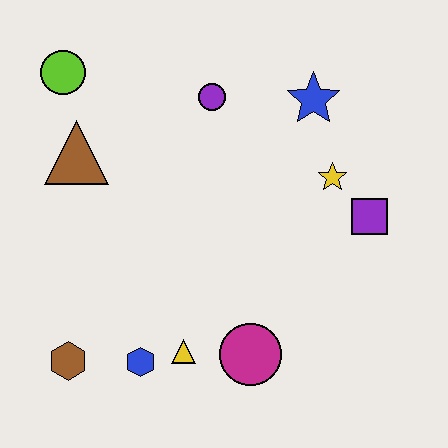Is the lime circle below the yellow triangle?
No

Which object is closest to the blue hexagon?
The yellow triangle is closest to the blue hexagon.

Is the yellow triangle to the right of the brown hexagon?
Yes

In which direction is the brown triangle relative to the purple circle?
The brown triangle is to the left of the purple circle.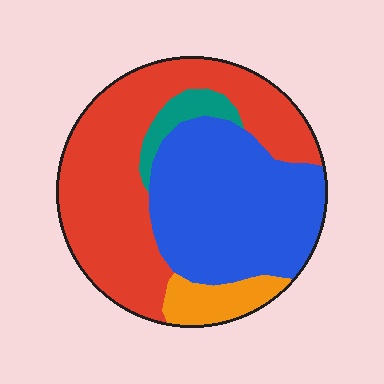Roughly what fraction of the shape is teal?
Teal covers 5% of the shape.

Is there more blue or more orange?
Blue.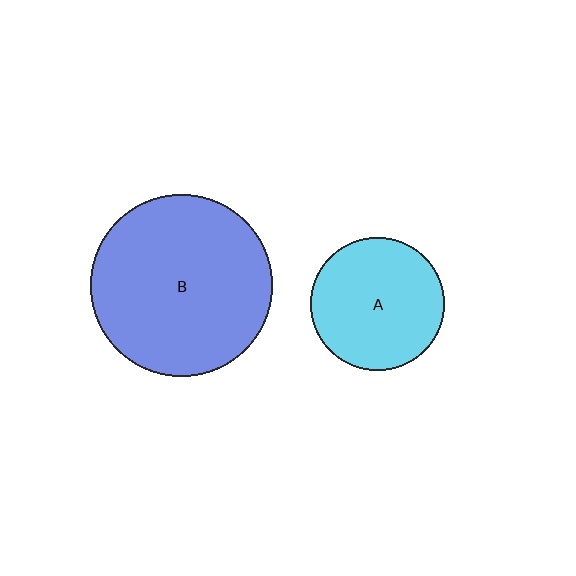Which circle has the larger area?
Circle B (blue).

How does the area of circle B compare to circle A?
Approximately 1.9 times.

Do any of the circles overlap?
No, none of the circles overlap.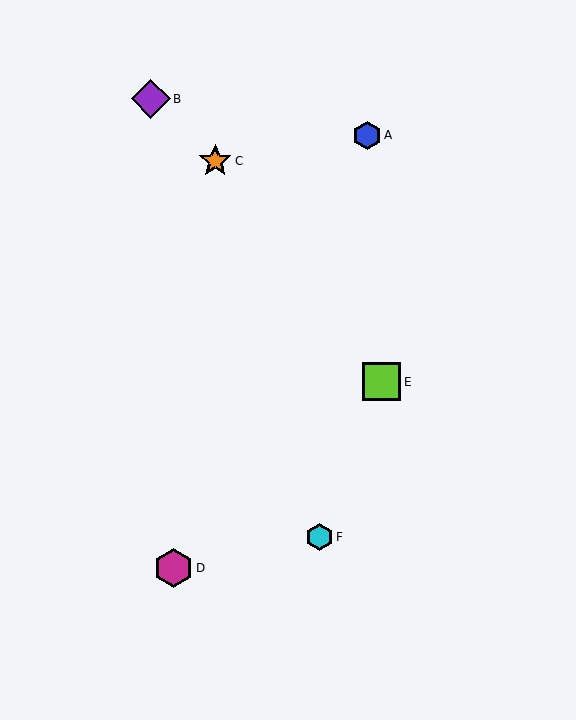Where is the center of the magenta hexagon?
The center of the magenta hexagon is at (174, 568).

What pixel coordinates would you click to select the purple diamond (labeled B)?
Click at (151, 99) to select the purple diamond B.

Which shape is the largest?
The magenta hexagon (labeled D) is the largest.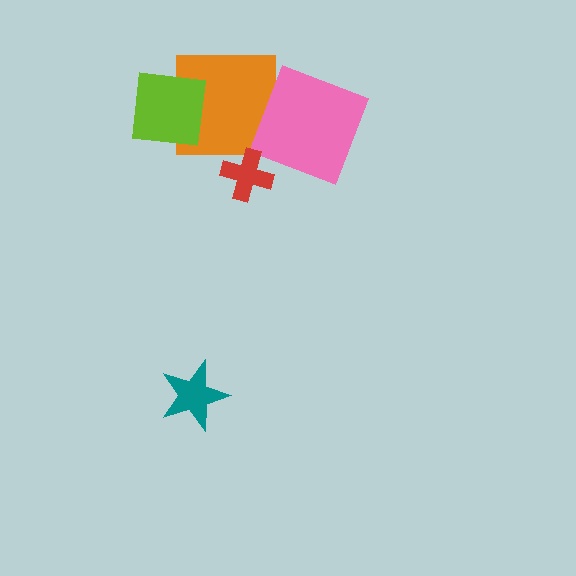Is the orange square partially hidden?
Yes, it is partially covered by another shape.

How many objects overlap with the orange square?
2 objects overlap with the orange square.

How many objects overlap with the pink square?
1 object overlaps with the pink square.